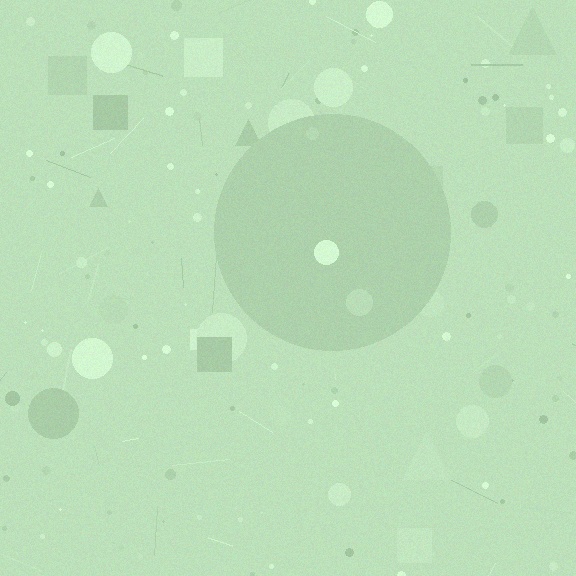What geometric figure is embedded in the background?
A circle is embedded in the background.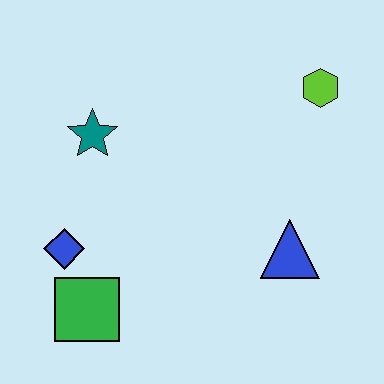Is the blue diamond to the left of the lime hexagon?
Yes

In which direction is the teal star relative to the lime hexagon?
The teal star is to the left of the lime hexagon.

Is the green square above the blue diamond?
No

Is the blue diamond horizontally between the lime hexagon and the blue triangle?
No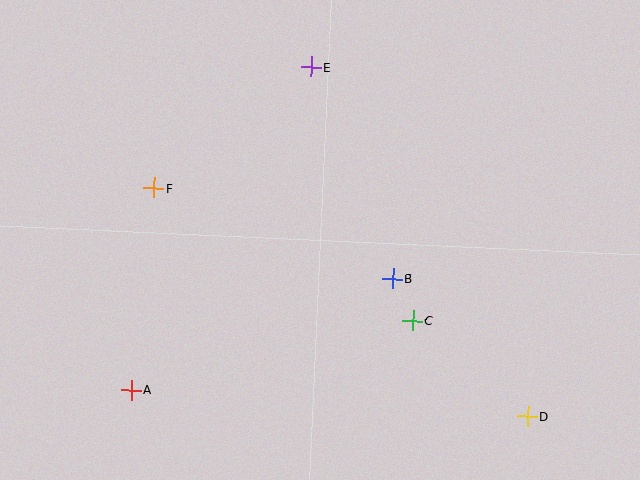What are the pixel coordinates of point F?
Point F is at (154, 188).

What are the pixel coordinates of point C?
Point C is at (413, 321).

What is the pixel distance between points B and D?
The distance between B and D is 193 pixels.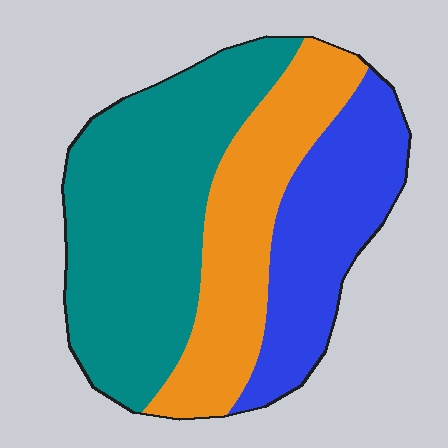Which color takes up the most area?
Teal, at roughly 45%.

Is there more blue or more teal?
Teal.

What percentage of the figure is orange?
Orange takes up about one quarter (1/4) of the figure.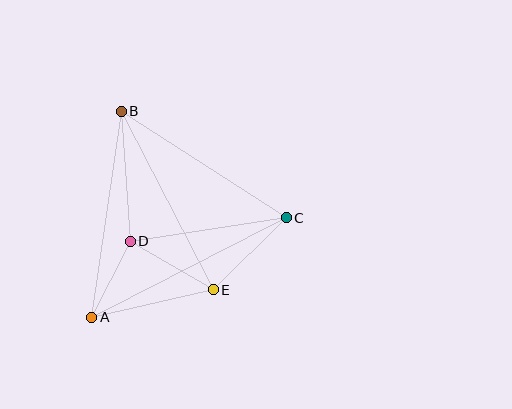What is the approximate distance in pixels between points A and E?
The distance between A and E is approximately 125 pixels.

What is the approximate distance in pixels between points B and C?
The distance between B and C is approximately 196 pixels.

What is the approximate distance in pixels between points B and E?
The distance between B and E is approximately 201 pixels.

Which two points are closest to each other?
Points A and D are closest to each other.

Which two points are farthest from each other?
Points A and C are farthest from each other.